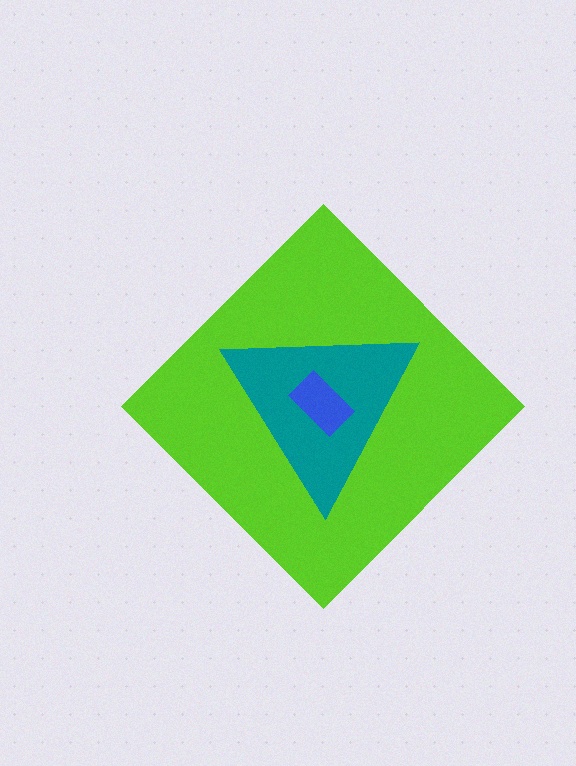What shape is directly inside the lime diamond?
The teal triangle.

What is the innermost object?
The blue rectangle.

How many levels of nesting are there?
3.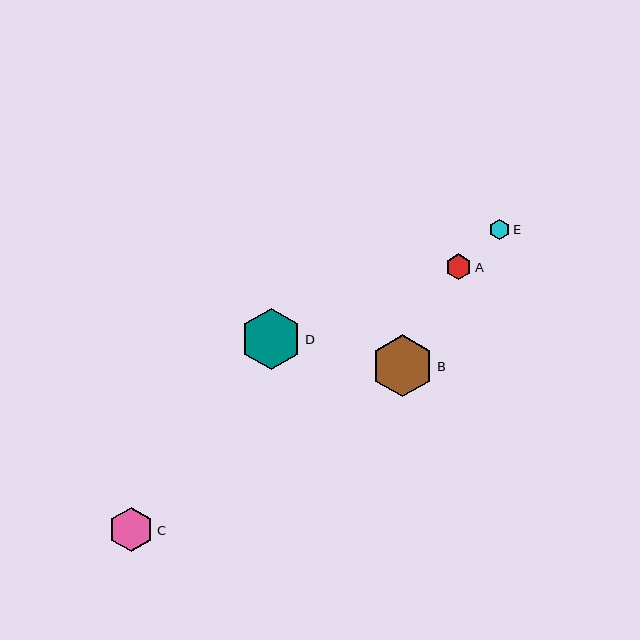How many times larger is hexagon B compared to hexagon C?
Hexagon B is approximately 1.4 times the size of hexagon C.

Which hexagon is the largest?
Hexagon B is the largest with a size of approximately 62 pixels.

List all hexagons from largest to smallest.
From largest to smallest: B, D, C, A, E.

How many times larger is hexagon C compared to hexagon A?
Hexagon C is approximately 1.7 times the size of hexagon A.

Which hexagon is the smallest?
Hexagon E is the smallest with a size of approximately 21 pixels.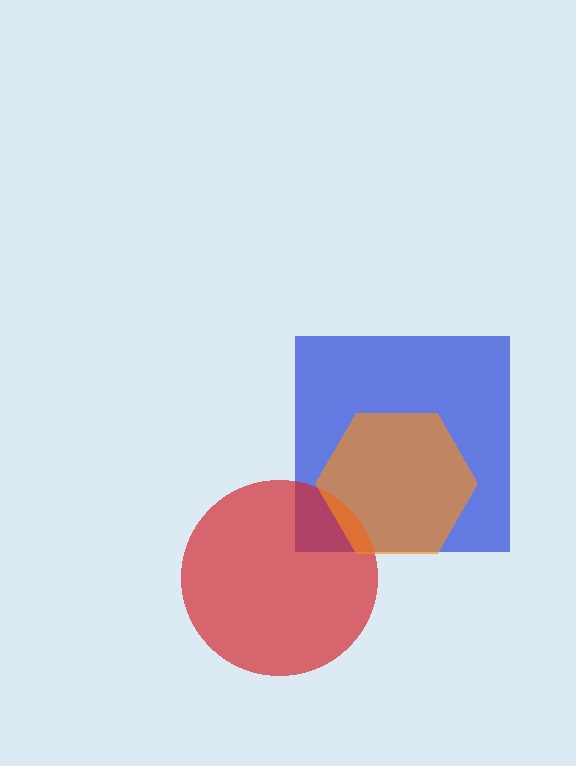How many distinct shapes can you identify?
There are 3 distinct shapes: a blue square, a red circle, an orange hexagon.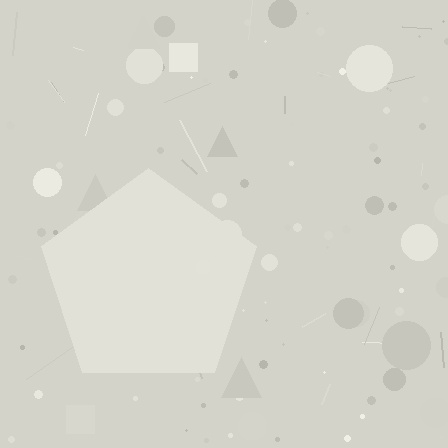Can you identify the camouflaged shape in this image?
The camouflaged shape is a pentagon.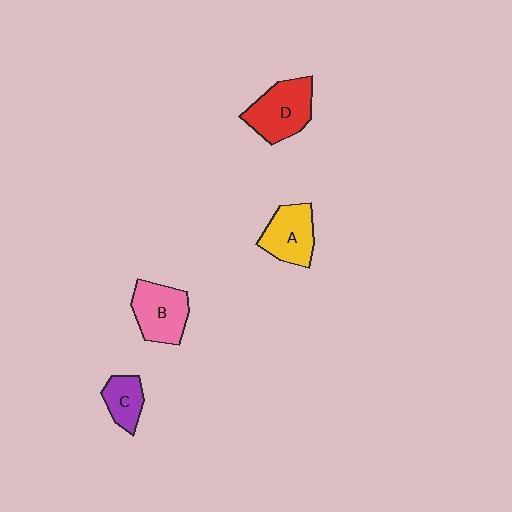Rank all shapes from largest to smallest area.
From largest to smallest: D (red), B (pink), A (yellow), C (purple).